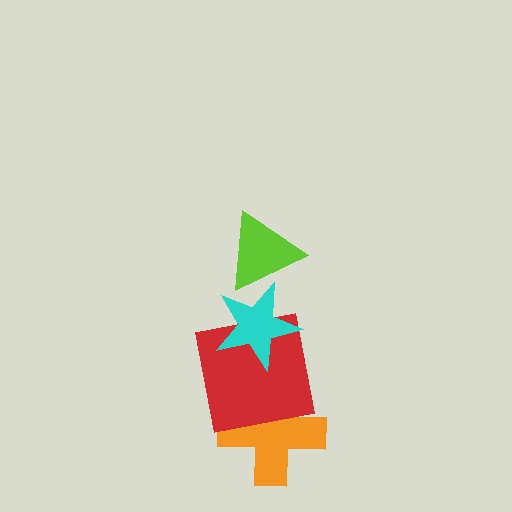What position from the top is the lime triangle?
The lime triangle is 1st from the top.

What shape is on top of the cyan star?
The lime triangle is on top of the cyan star.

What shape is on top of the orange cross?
The red square is on top of the orange cross.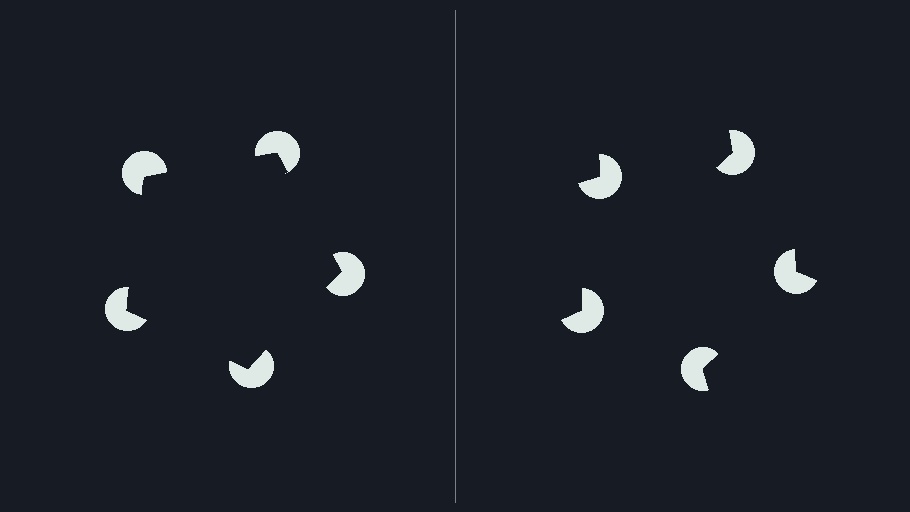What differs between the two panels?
The pac-man discs are positioned identically on both sides; only the wedge orientations differ. On the left they align to a pentagon; on the right they are misaligned.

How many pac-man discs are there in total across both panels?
10 — 5 on each side.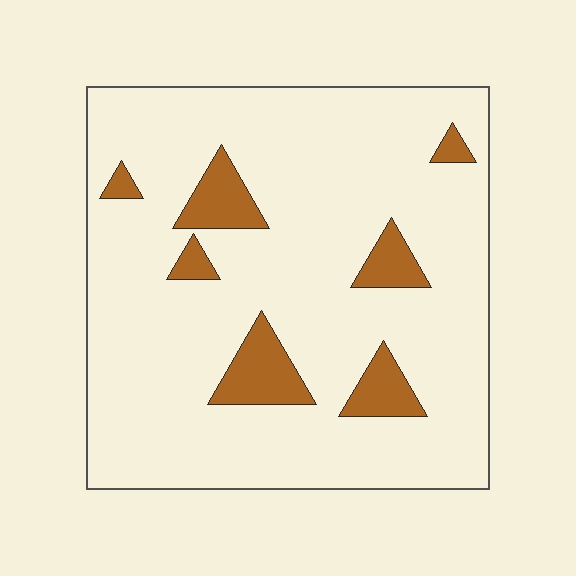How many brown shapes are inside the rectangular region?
7.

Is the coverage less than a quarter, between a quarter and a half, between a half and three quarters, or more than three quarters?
Less than a quarter.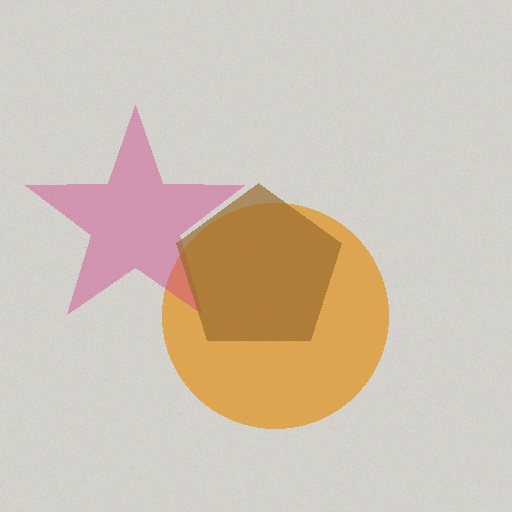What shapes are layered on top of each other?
The layered shapes are: an orange circle, a magenta star, a brown pentagon.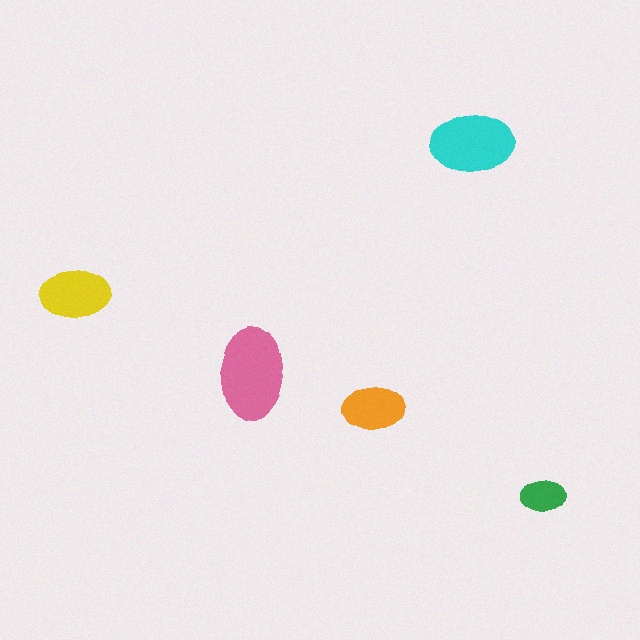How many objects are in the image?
There are 5 objects in the image.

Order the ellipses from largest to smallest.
the pink one, the cyan one, the yellow one, the orange one, the green one.